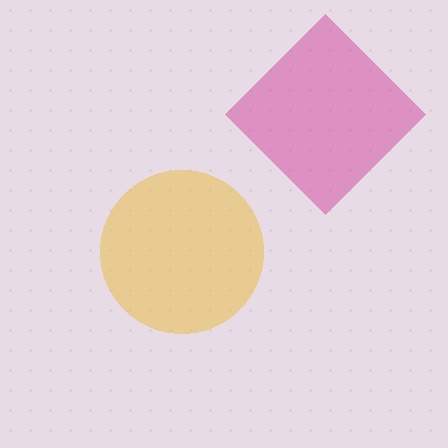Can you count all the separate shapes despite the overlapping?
Yes, there are 2 separate shapes.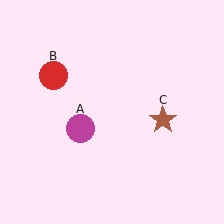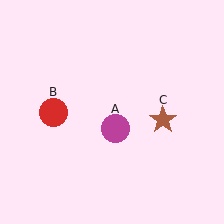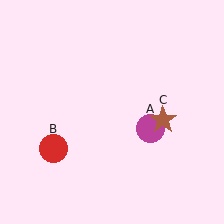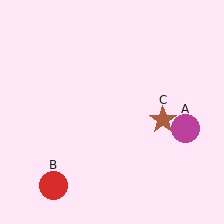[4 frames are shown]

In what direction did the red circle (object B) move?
The red circle (object B) moved down.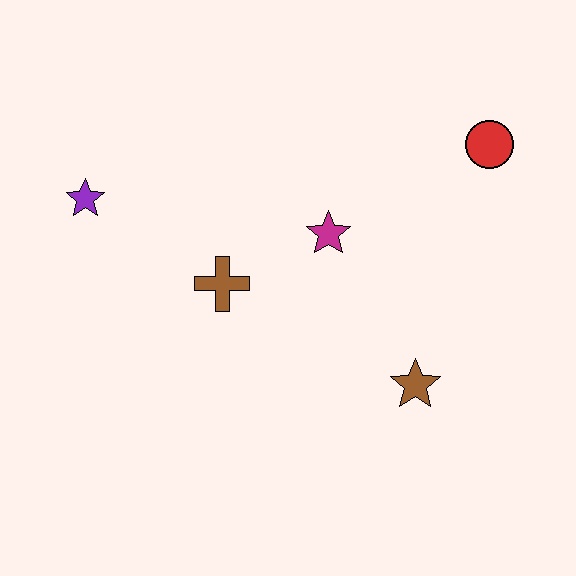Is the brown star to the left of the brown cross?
No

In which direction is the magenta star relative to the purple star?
The magenta star is to the right of the purple star.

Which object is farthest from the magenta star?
The purple star is farthest from the magenta star.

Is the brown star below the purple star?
Yes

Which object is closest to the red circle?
The magenta star is closest to the red circle.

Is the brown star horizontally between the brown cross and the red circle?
Yes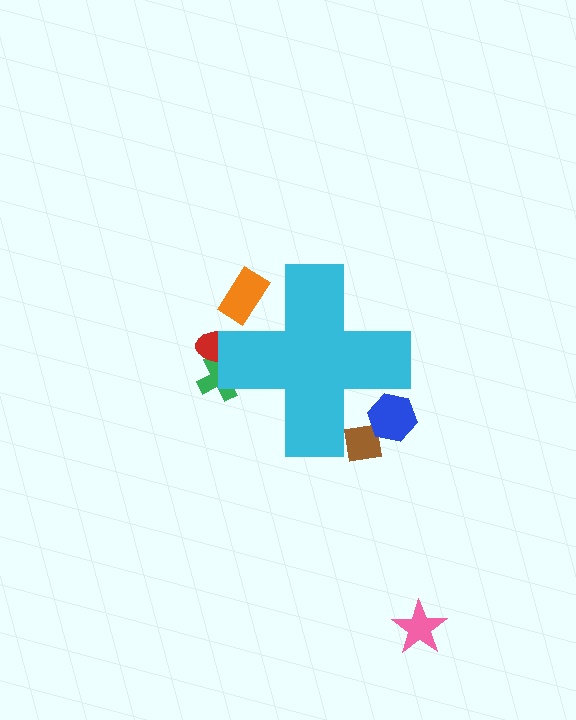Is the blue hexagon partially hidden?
Yes, the blue hexagon is partially hidden behind the cyan cross.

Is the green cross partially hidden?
Yes, the green cross is partially hidden behind the cyan cross.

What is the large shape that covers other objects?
A cyan cross.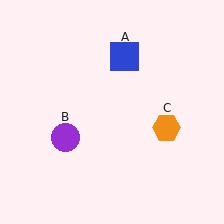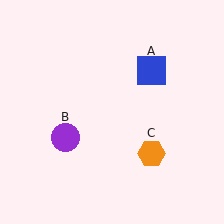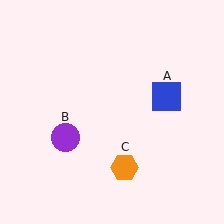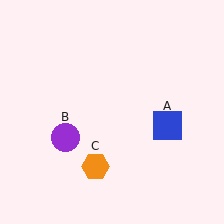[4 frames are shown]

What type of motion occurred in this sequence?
The blue square (object A), orange hexagon (object C) rotated clockwise around the center of the scene.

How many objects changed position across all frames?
2 objects changed position: blue square (object A), orange hexagon (object C).